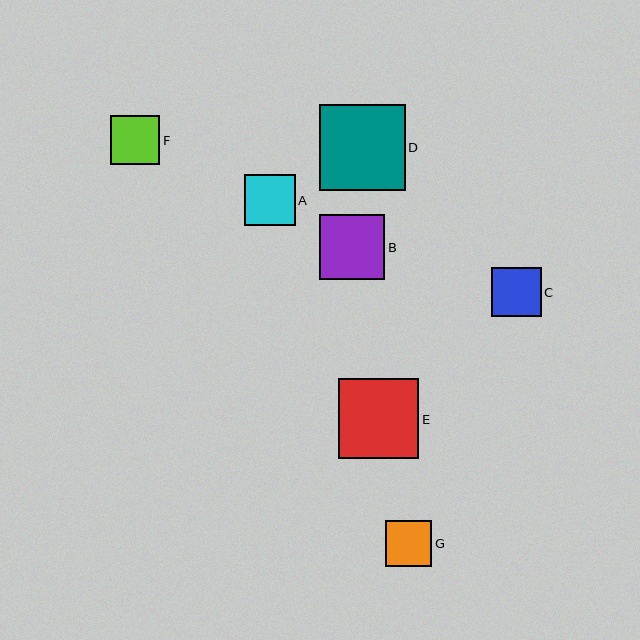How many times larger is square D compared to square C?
Square D is approximately 1.7 times the size of square C.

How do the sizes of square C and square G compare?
Square C and square G are approximately the same size.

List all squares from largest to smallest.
From largest to smallest: D, E, B, A, C, F, G.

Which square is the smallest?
Square G is the smallest with a size of approximately 46 pixels.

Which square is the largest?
Square D is the largest with a size of approximately 86 pixels.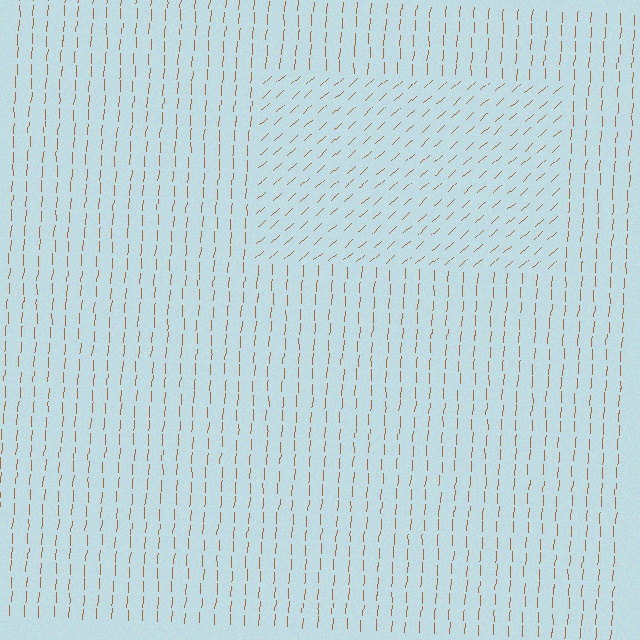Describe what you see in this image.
The image is filled with small brown line segments. A rectangle region in the image has lines oriented differently from the surrounding lines, creating a visible texture boundary.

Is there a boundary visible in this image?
Yes, there is a texture boundary formed by a change in line orientation.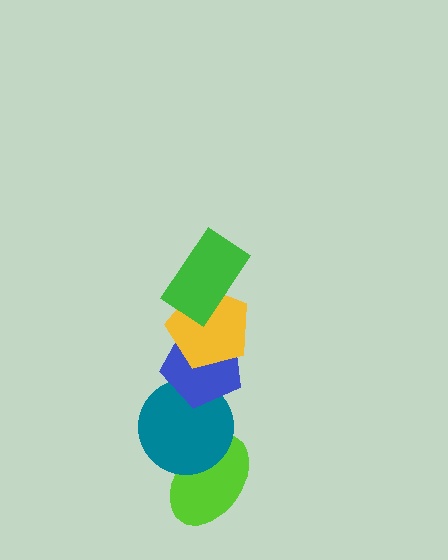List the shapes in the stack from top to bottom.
From top to bottom: the green rectangle, the yellow pentagon, the blue pentagon, the teal circle, the lime ellipse.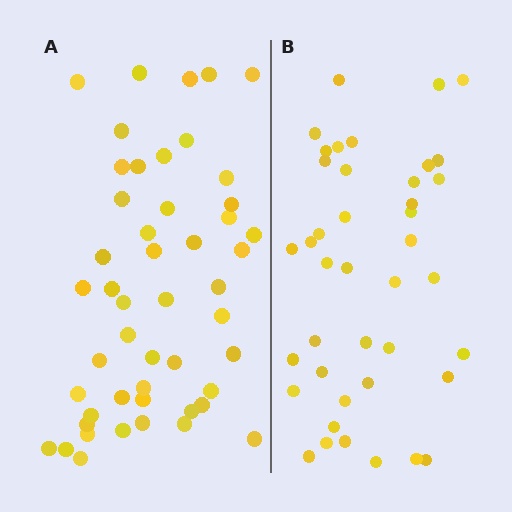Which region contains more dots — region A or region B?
Region A (the left region) has more dots.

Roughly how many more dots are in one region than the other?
Region A has roughly 8 or so more dots than region B.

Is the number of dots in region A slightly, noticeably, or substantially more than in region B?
Region A has only slightly more — the two regions are fairly close. The ratio is roughly 1.2 to 1.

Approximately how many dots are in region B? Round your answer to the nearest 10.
About 40 dots. (The exact count is 41, which rounds to 40.)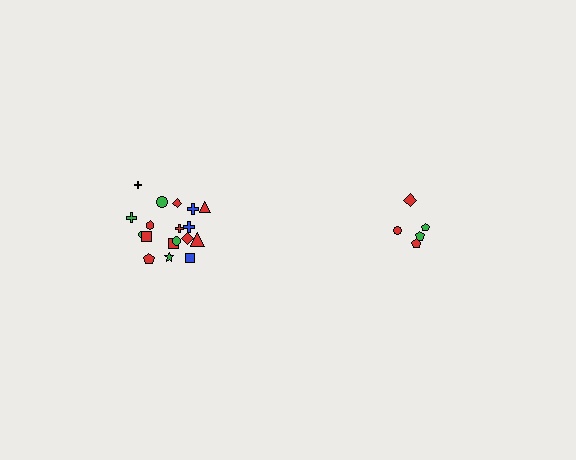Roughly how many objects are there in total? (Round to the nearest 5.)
Roughly 25 objects in total.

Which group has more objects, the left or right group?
The left group.